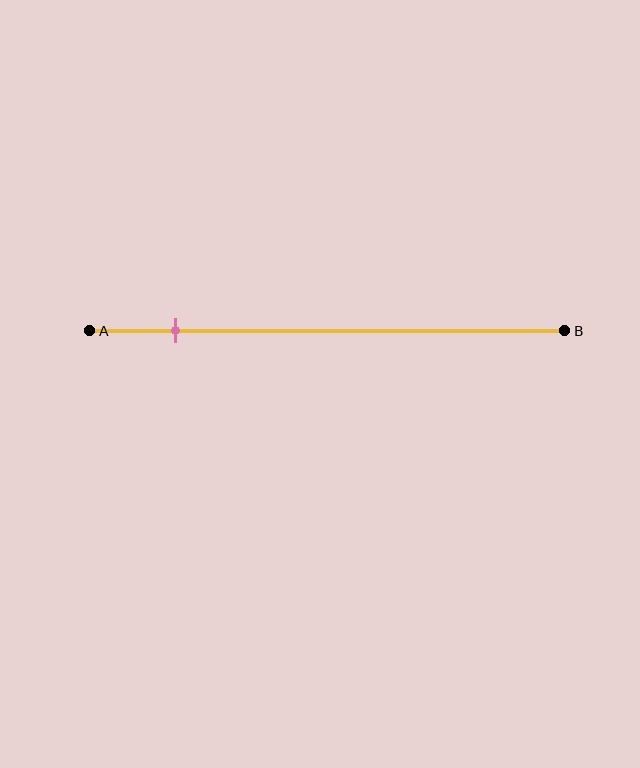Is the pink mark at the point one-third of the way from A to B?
No, the mark is at about 20% from A, not at the 33% one-third point.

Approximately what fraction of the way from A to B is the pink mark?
The pink mark is approximately 20% of the way from A to B.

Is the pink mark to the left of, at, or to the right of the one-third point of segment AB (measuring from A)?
The pink mark is to the left of the one-third point of segment AB.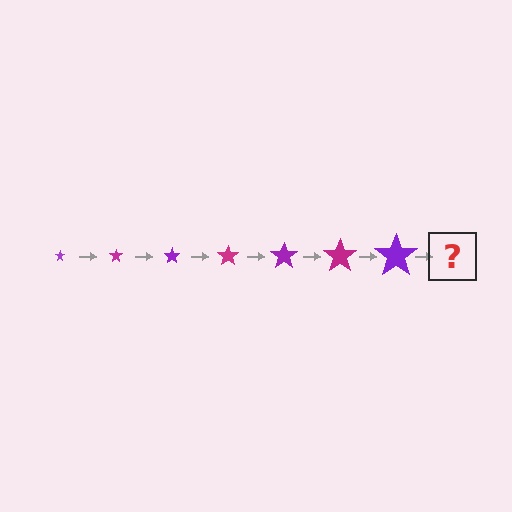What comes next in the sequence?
The next element should be a magenta star, larger than the previous one.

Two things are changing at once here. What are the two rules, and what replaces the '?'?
The two rules are that the star grows larger each step and the color cycles through purple and magenta. The '?' should be a magenta star, larger than the previous one.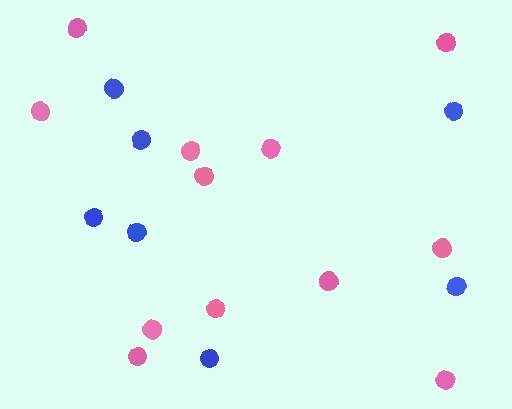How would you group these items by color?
There are 2 groups: one group of blue circles (7) and one group of pink circles (12).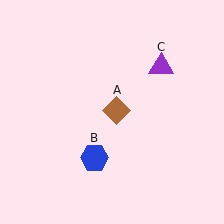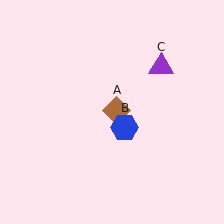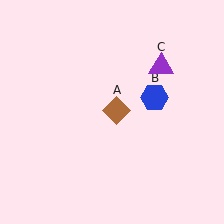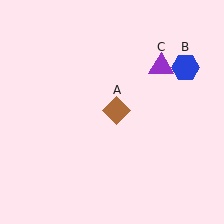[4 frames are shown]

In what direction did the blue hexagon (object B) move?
The blue hexagon (object B) moved up and to the right.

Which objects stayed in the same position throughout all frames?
Brown diamond (object A) and purple triangle (object C) remained stationary.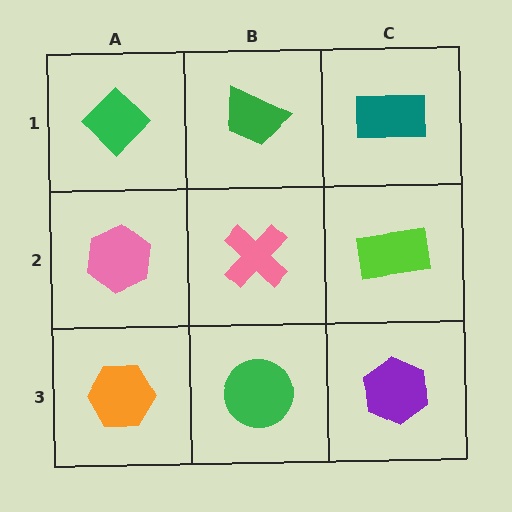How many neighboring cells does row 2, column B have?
4.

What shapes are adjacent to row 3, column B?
A pink cross (row 2, column B), an orange hexagon (row 3, column A), a purple hexagon (row 3, column C).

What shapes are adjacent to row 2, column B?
A green trapezoid (row 1, column B), a green circle (row 3, column B), a pink hexagon (row 2, column A), a lime rectangle (row 2, column C).